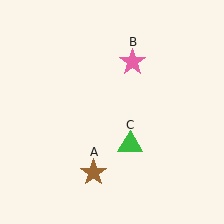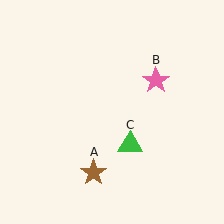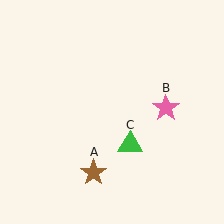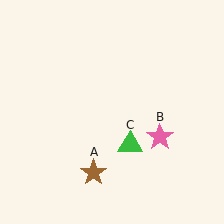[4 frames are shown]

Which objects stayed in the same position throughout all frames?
Brown star (object A) and green triangle (object C) remained stationary.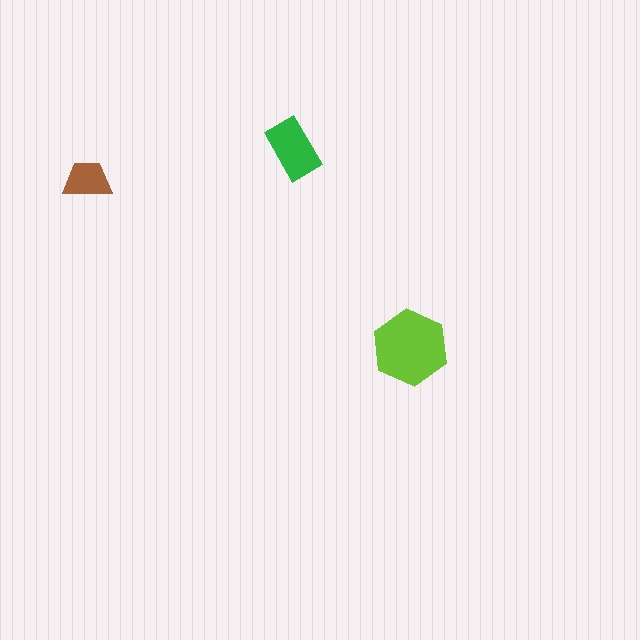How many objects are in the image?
There are 3 objects in the image.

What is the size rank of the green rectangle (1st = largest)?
2nd.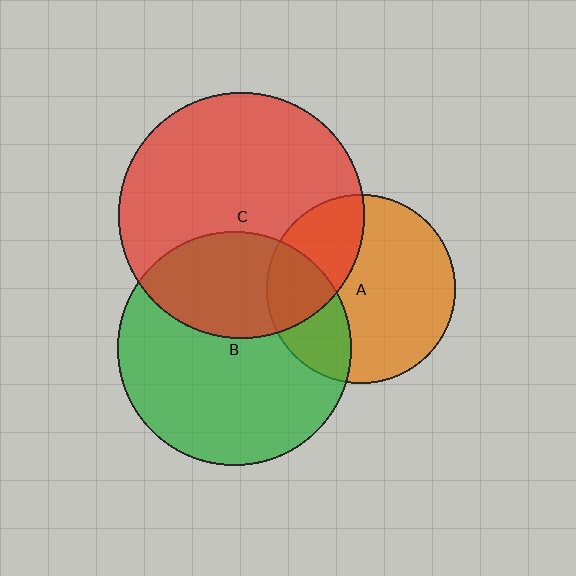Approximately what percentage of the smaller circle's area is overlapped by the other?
Approximately 30%.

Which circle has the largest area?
Circle C (red).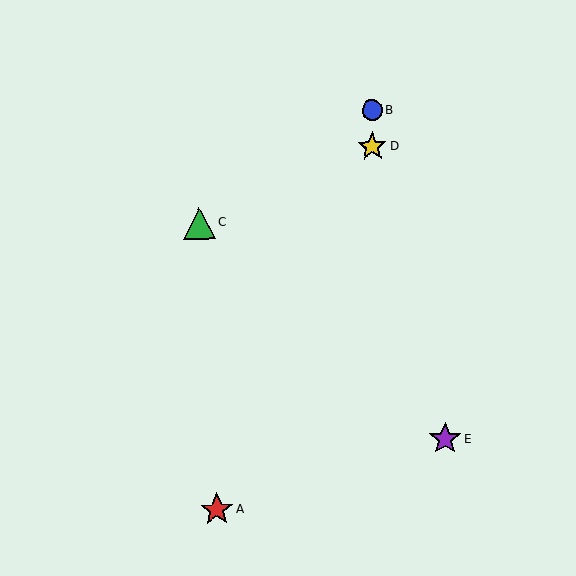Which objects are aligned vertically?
Objects B, D are aligned vertically.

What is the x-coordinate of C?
Object C is at x≈199.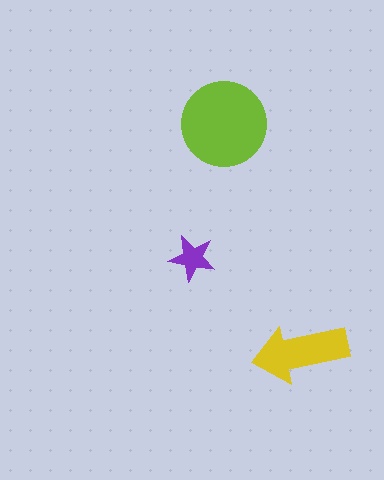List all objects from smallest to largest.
The purple star, the yellow arrow, the lime circle.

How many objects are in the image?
There are 3 objects in the image.